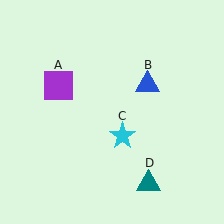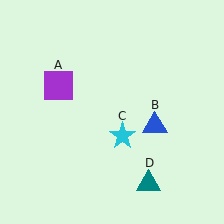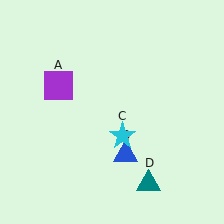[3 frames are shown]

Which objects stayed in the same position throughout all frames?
Purple square (object A) and cyan star (object C) and teal triangle (object D) remained stationary.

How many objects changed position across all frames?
1 object changed position: blue triangle (object B).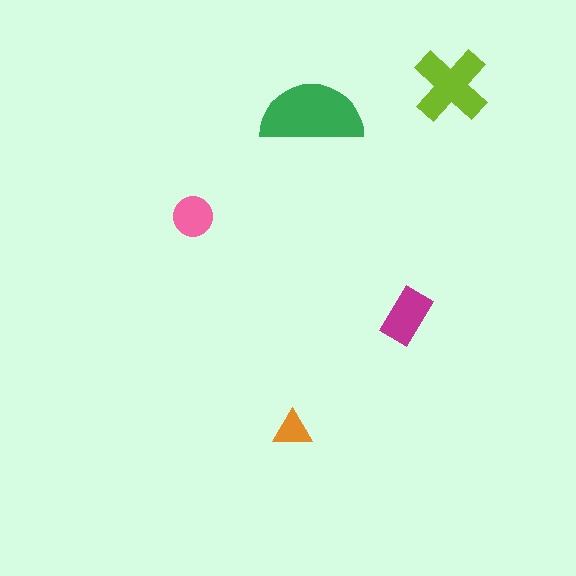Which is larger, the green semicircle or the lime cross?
The green semicircle.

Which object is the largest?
The green semicircle.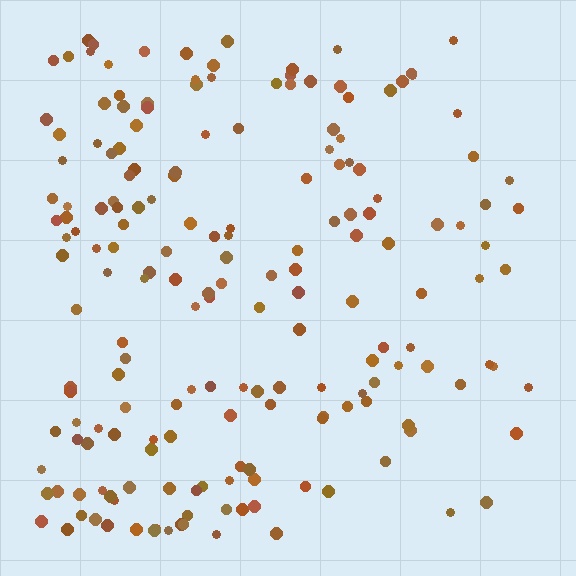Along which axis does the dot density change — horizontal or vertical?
Horizontal.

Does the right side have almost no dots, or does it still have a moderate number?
Still a moderate number, just noticeably fewer than the left.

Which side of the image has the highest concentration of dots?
The left.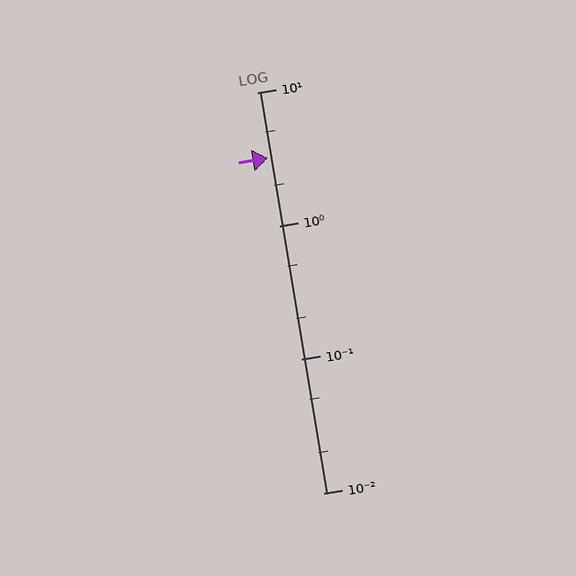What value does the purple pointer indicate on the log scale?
The pointer indicates approximately 3.2.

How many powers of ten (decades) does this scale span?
The scale spans 3 decades, from 0.01 to 10.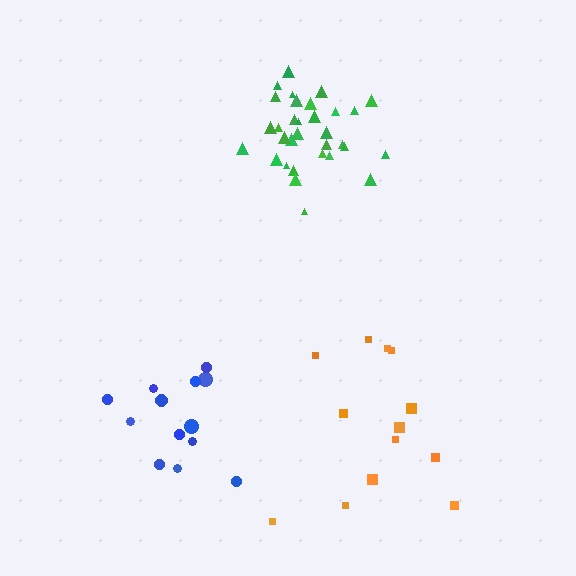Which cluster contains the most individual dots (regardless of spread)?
Green (32).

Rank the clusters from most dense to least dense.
green, blue, orange.